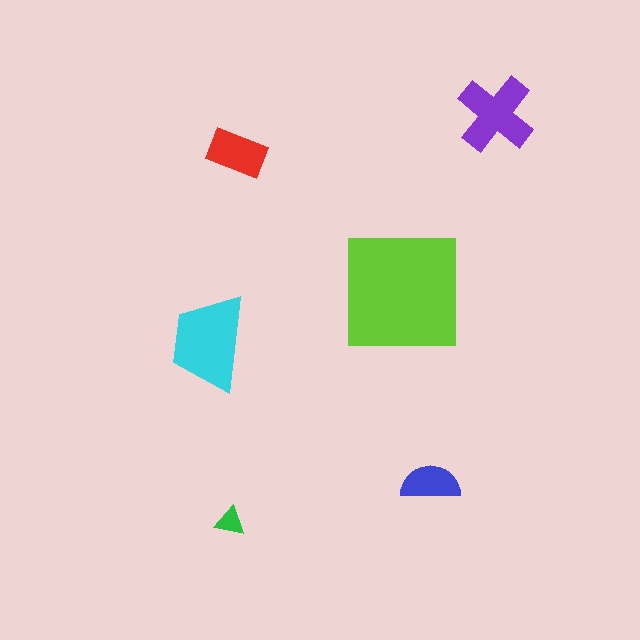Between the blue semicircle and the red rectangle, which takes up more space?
The red rectangle.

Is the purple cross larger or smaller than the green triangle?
Larger.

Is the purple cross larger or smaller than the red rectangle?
Larger.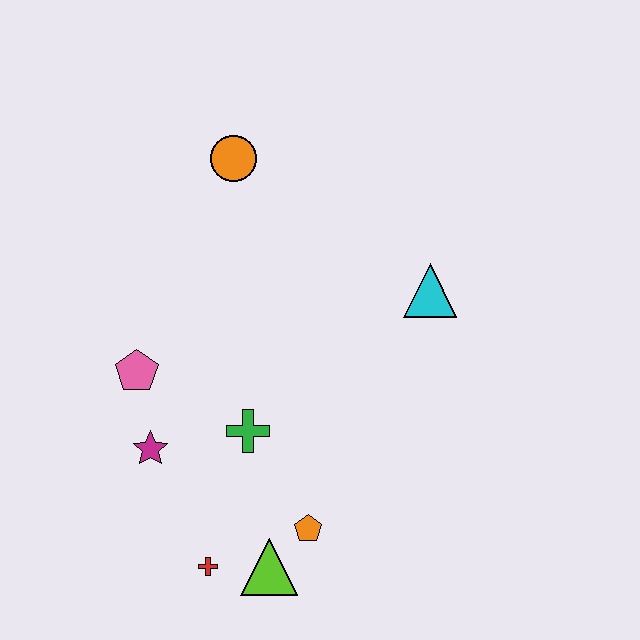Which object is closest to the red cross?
The lime triangle is closest to the red cross.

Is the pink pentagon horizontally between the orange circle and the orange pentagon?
No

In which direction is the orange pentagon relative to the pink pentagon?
The orange pentagon is to the right of the pink pentagon.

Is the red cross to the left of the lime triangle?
Yes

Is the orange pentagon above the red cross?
Yes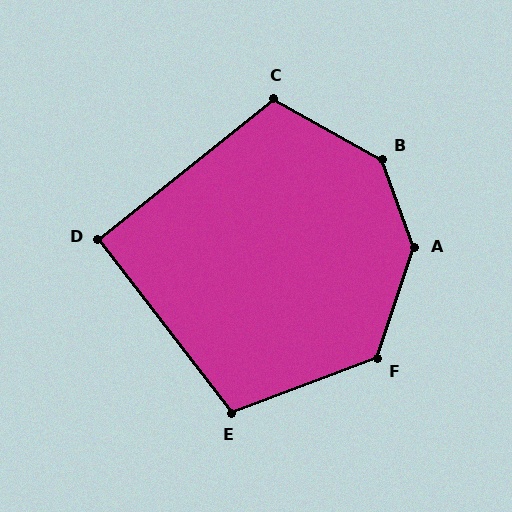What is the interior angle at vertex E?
Approximately 107 degrees (obtuse).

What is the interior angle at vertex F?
Approximately 129 degrees (obtuse).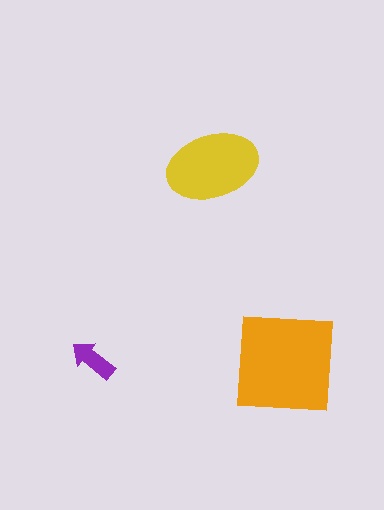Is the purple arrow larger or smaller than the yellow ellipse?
Smaller.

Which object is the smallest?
The purple arrow.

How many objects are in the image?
There are 3 objects in the image.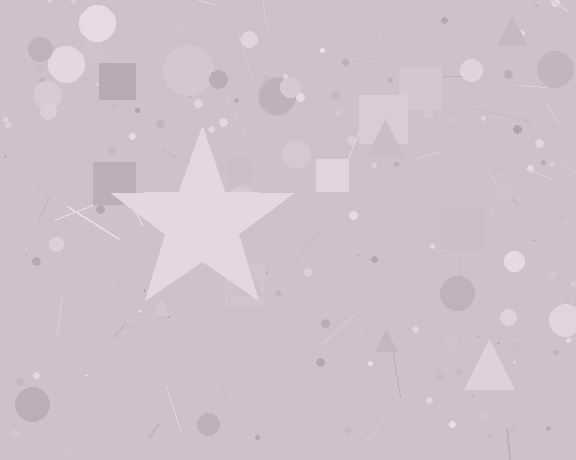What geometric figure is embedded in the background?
A star is embedded in the background.